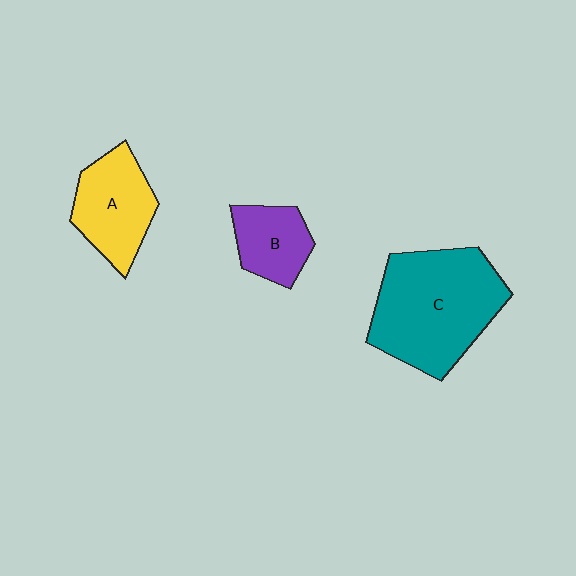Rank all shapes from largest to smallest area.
From largest to smallest: C (teal), A (yellow), B (purple).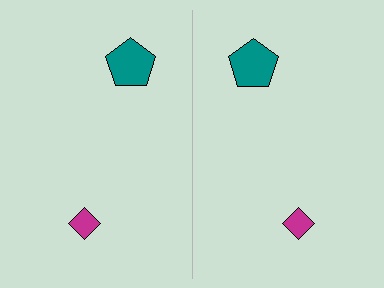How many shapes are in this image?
There are 4 shapes in this image.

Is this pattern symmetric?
Yes, this pattern has bilateral (reflection) symmetry.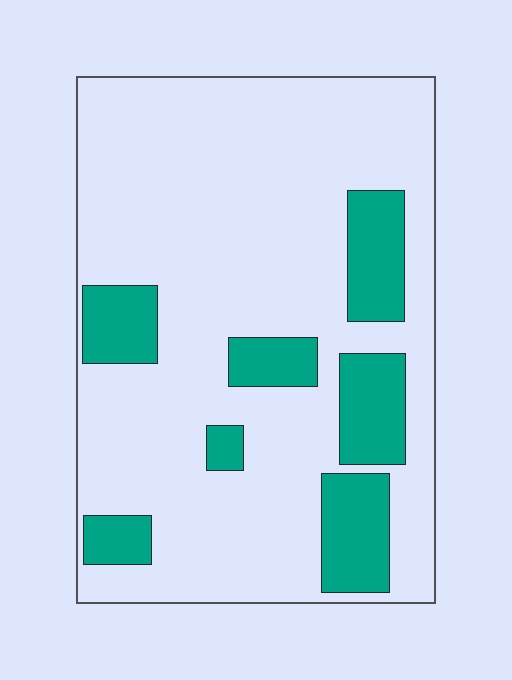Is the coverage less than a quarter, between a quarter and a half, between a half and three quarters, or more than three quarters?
Less than a quarter.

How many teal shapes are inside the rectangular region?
7.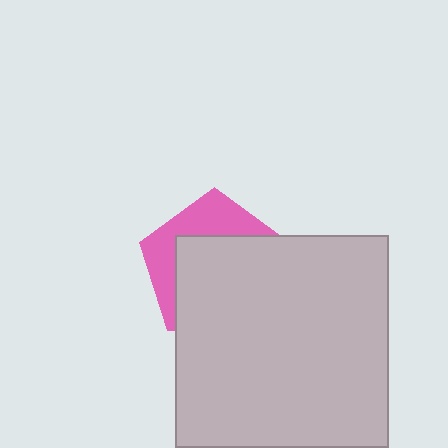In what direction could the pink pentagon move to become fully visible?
The pink pentagon could move up. That would shift it out from behind the light gray square entirely.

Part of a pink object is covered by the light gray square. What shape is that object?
It is a pentagon.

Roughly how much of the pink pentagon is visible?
A small part of it is visible (roughly 36%).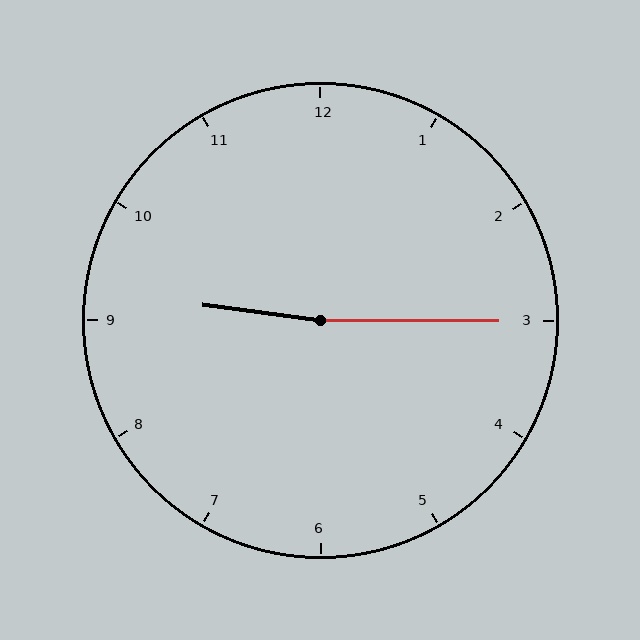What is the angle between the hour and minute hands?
Approximately 172 degrees.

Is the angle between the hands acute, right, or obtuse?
It is obtuse.